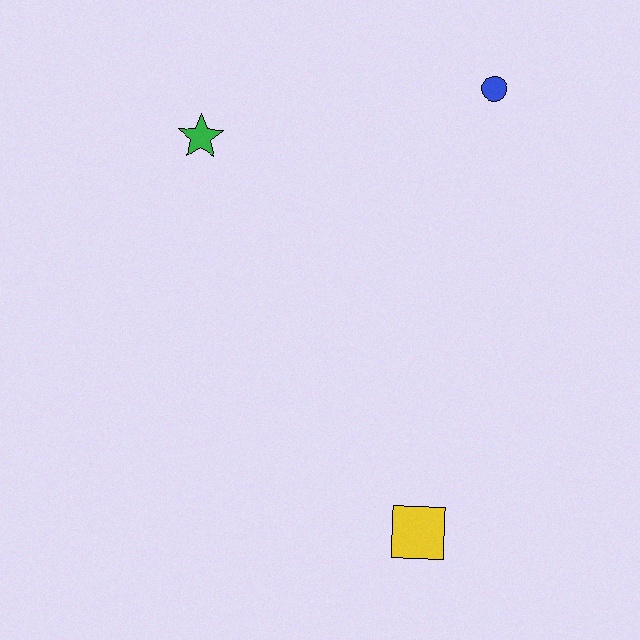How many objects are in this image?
There are 3 objects.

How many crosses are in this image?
There are no crosses.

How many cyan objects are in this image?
There are no cyan objects.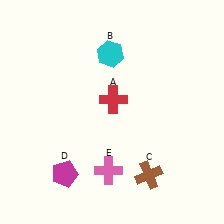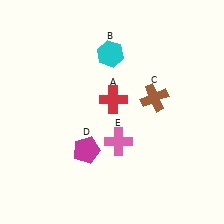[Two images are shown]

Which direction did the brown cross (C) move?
The brown cross (C) moved up.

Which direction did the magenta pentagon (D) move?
The magenta pentagon (D) moved up.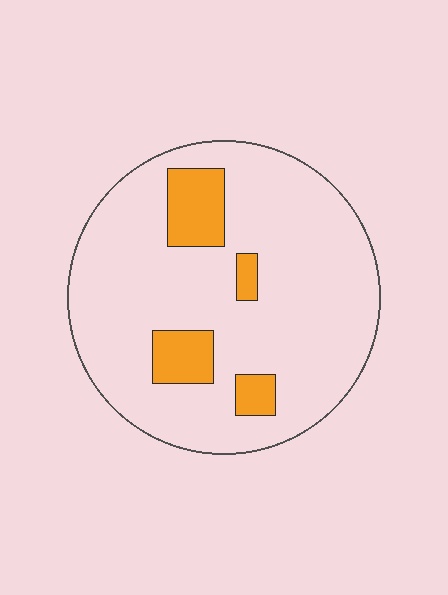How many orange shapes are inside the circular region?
4.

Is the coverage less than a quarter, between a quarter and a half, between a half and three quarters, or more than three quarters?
Less than a quarter.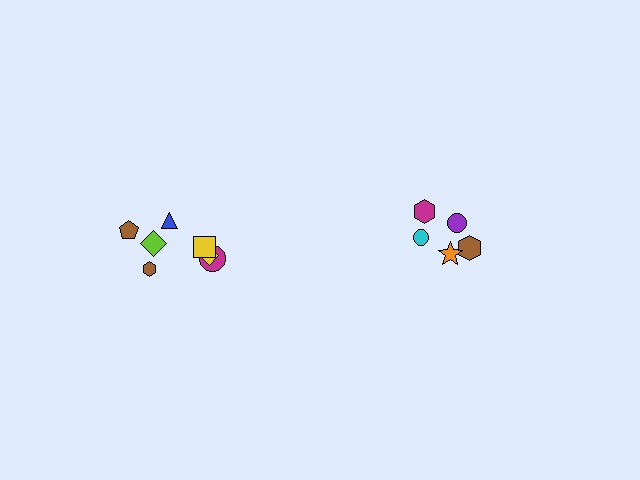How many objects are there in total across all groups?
There are 12 objects.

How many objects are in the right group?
There are 5 objects.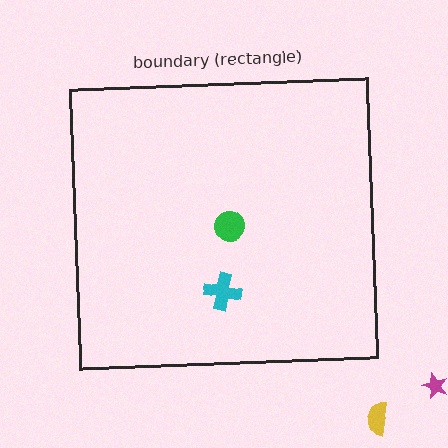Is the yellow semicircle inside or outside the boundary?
Outside.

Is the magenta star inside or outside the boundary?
Outside.